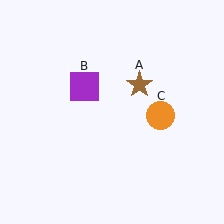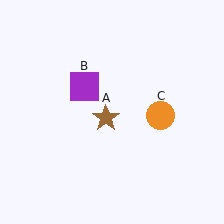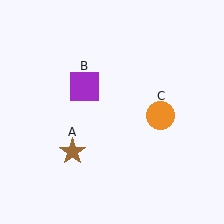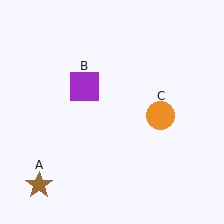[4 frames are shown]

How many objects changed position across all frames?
1 object changed position: brown star (object A).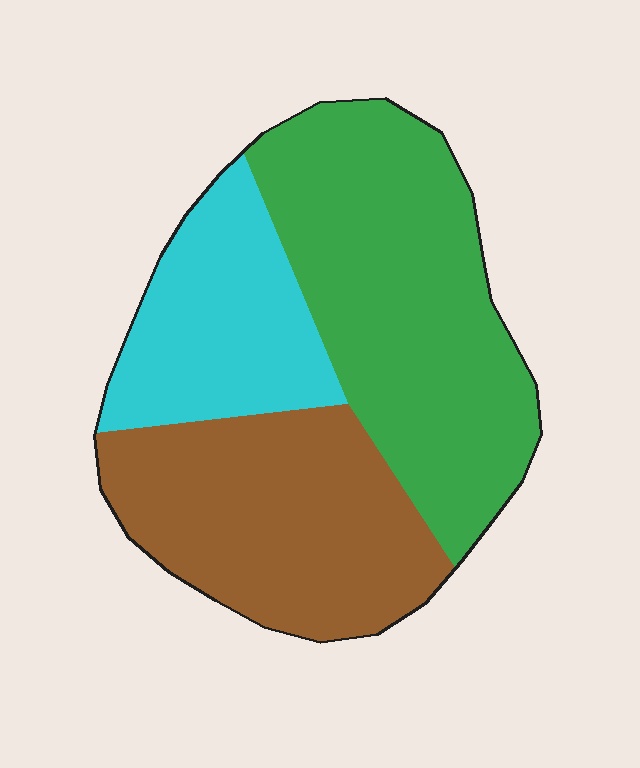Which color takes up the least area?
Cyan, at roughly 20%.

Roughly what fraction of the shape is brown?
Brown covers 34% of the shape.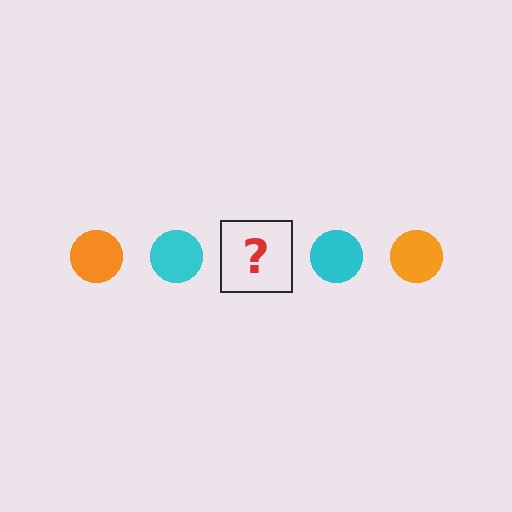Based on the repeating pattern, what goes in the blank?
The blank should be an orange circle.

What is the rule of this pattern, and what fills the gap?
The rule is that the pattern cycles through orange, cyan circles. The gap should be filled with an orange circle.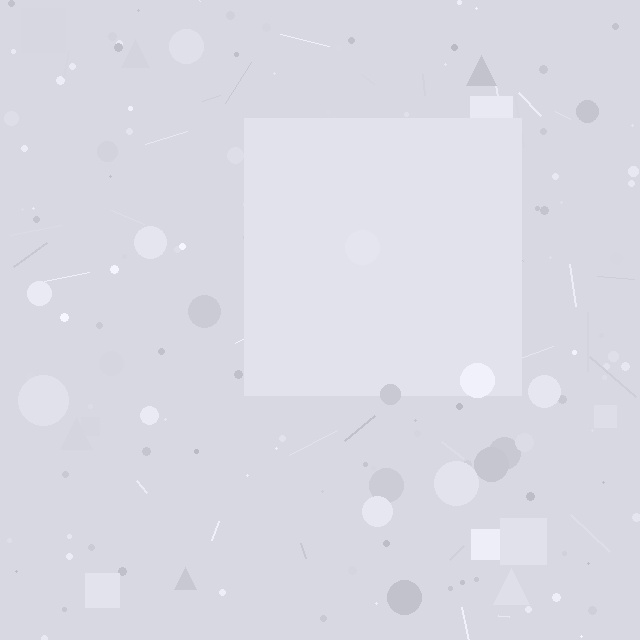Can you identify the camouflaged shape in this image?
The camouflaged shape is a square.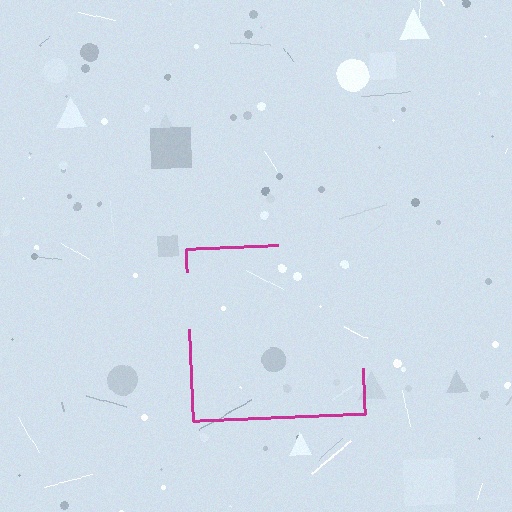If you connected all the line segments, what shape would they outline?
They would outline a square.